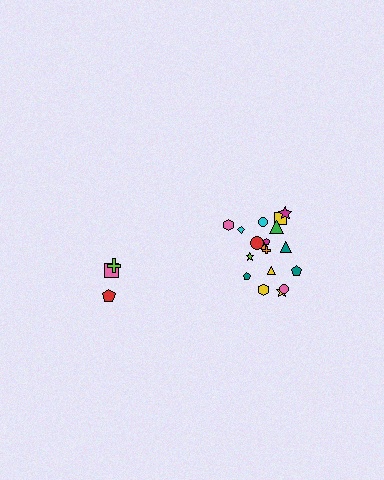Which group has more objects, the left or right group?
The right group.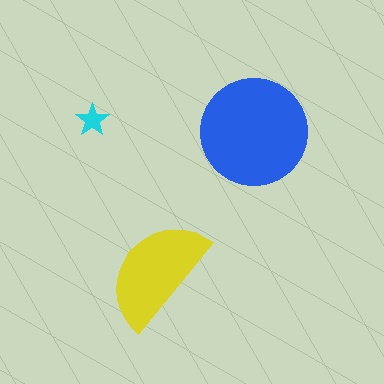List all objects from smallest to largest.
The cyan star, the yellow semicircle, the blue circle.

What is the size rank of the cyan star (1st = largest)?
3rd.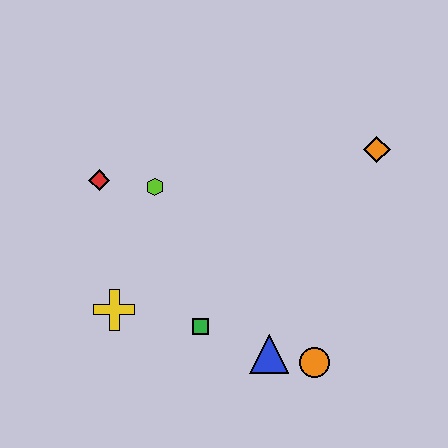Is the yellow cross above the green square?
Yes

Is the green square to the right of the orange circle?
No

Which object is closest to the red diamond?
The lime hexagon is closest to the red diamond.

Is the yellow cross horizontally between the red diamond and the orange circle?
Yes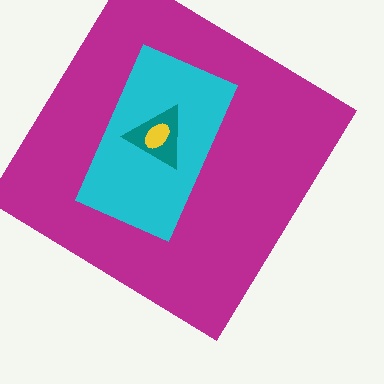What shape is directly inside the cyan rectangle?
The teal triangle.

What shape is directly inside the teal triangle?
The yellow ellipse.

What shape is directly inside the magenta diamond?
The cyan rectangle.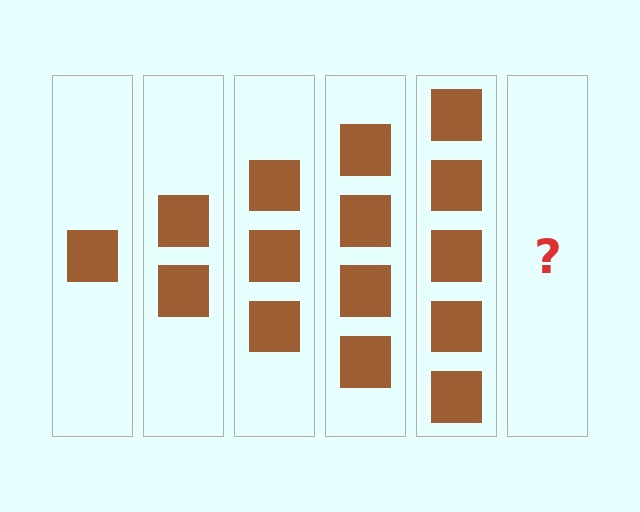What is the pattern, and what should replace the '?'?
The pattern is that each step adds one more square. The '?' should be 6 squares.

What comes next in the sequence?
The next element should be 6 squares.